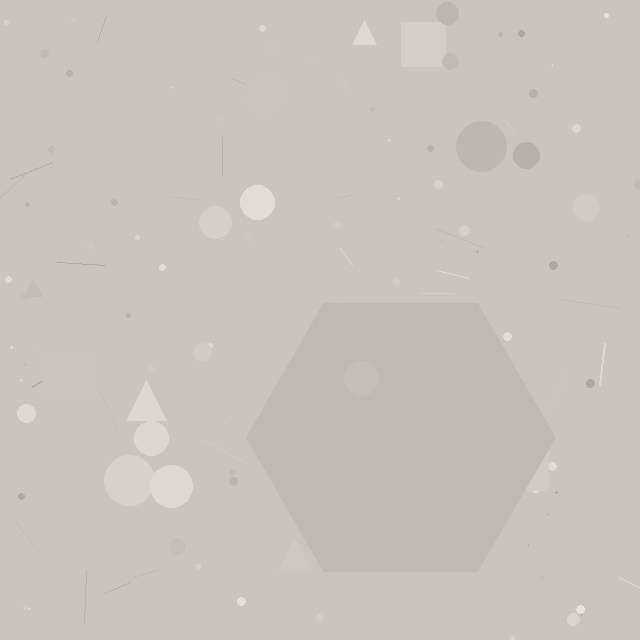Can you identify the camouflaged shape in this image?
The camouflaged shape is a hexagon.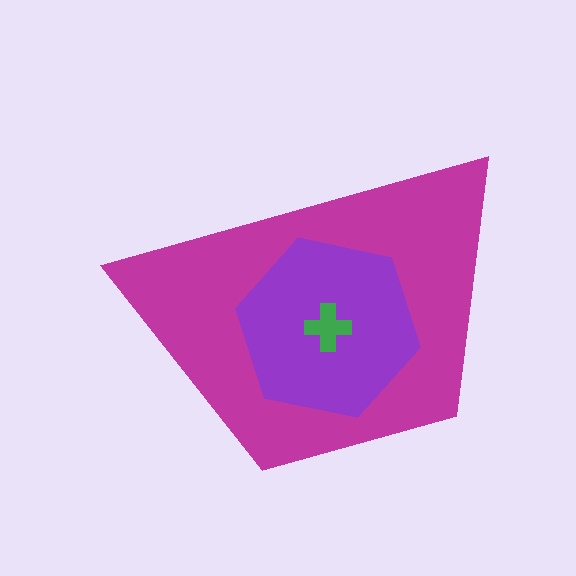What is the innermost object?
The green cross.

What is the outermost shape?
The magenta trapezoid.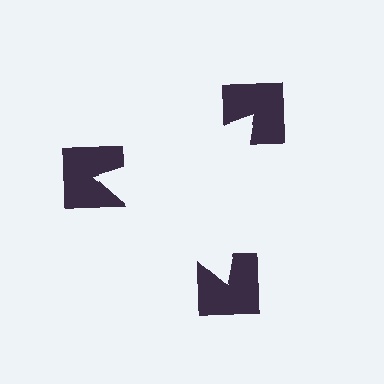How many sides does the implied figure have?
3 sides.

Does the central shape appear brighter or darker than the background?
It typically appears slightly brighter than the background, even though no actual brightness change is drawn.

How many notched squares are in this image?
There are 3 — one at each vertex of the illusory triangle.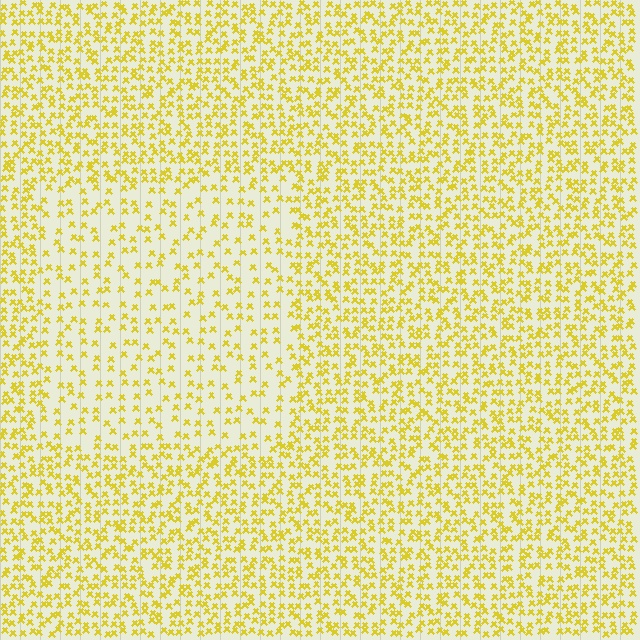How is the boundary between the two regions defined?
The boundary is defined by a change in element density (approximately 2.0x ratio). All elements are the same color, size, and shape.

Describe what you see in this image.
The image contains small yellow elements arranged at two different densities. A rectangle-shaped region is visible where the elements are less densely packed than the surrounding area.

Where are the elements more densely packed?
The elements are more densely packed outside the rectangle boundary.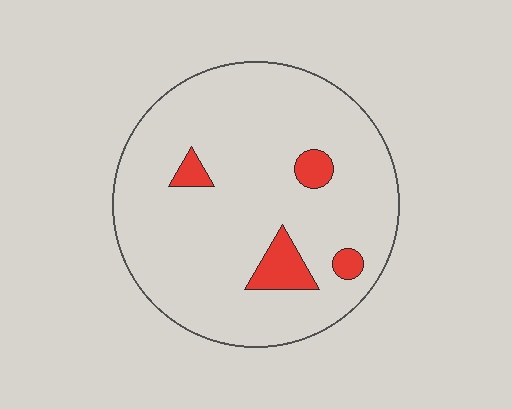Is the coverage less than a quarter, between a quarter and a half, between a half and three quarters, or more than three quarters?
Less than a quarter.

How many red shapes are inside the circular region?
4.